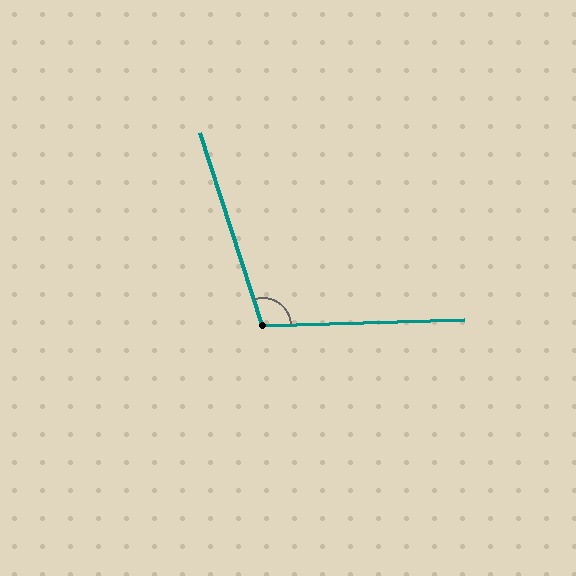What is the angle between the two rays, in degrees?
Approximately 106 degrees.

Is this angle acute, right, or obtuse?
It is obtuse.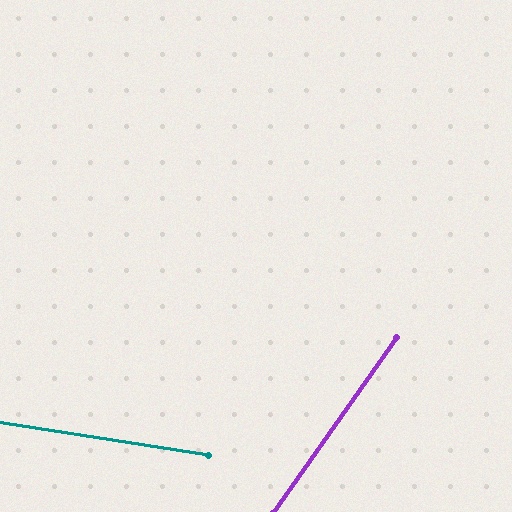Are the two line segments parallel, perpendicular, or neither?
Neither parallel nor perpendicular — they differ by about 64°.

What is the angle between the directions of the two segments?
Approximately 64 degrees.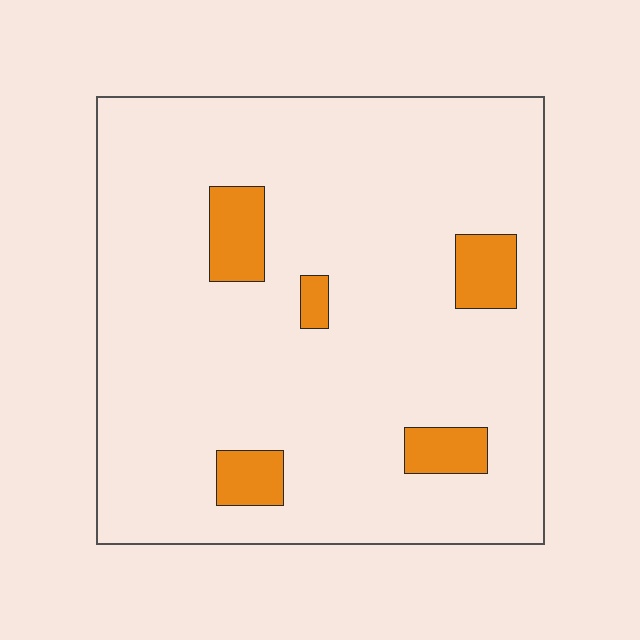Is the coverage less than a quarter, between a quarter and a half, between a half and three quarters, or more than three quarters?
Less than a quarter.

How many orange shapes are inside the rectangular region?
5.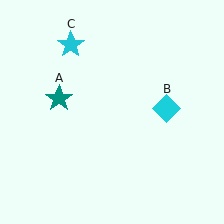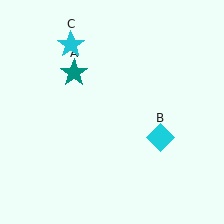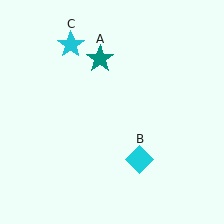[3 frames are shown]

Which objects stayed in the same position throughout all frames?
Cyan star (object C) remained stationary.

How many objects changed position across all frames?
2 objects changed position: teal star (object A), cyan diamond (object B).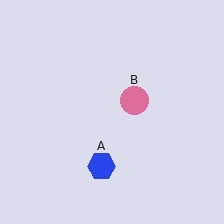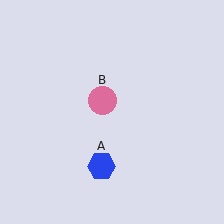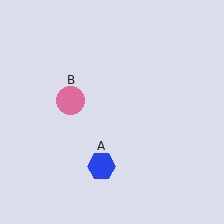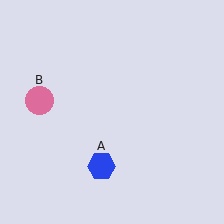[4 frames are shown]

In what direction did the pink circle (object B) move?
The pink circle (object B) moved left.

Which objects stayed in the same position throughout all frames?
Blue hexagon (object A) remained stationary.